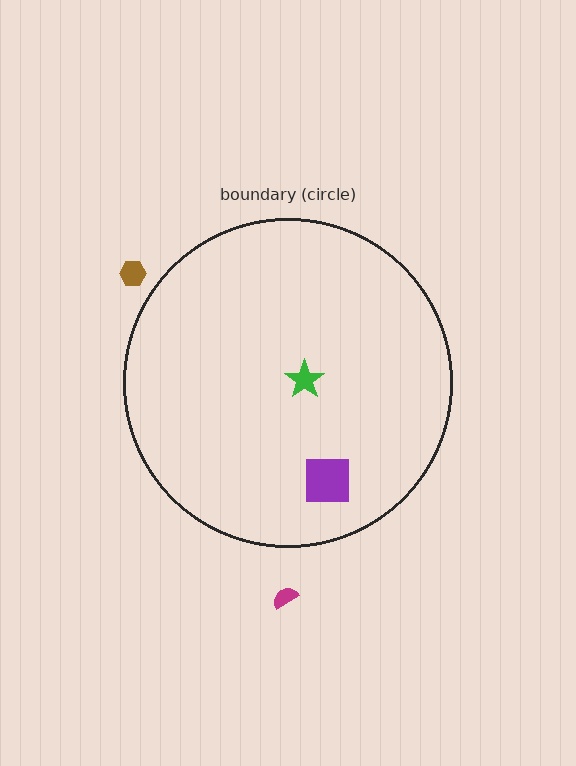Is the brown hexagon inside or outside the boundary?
Outside.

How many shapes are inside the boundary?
2 inside, 2 outside.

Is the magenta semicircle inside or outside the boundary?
Outside.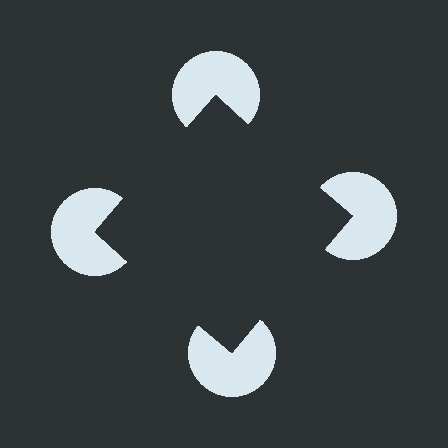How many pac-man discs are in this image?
There are 4 — one at each vertex of the illusory square.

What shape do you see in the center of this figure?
An illusory square — its edges are inferred from the aligned wedge cuts in the pac-man discs, not physically drawn.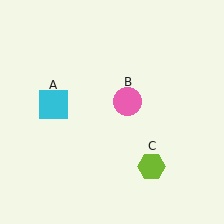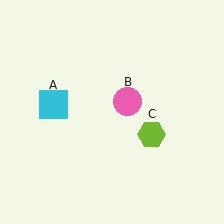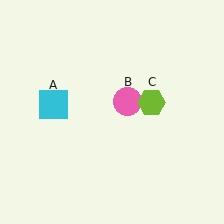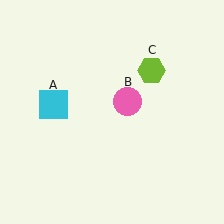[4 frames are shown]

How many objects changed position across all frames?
1 object changed position: lime hexagon (object C).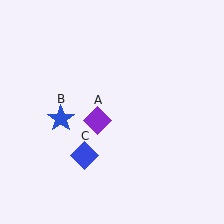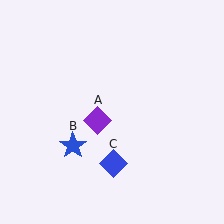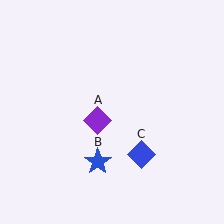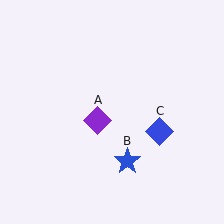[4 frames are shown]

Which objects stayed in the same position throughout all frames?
Purple diamond (object A) remained stationary.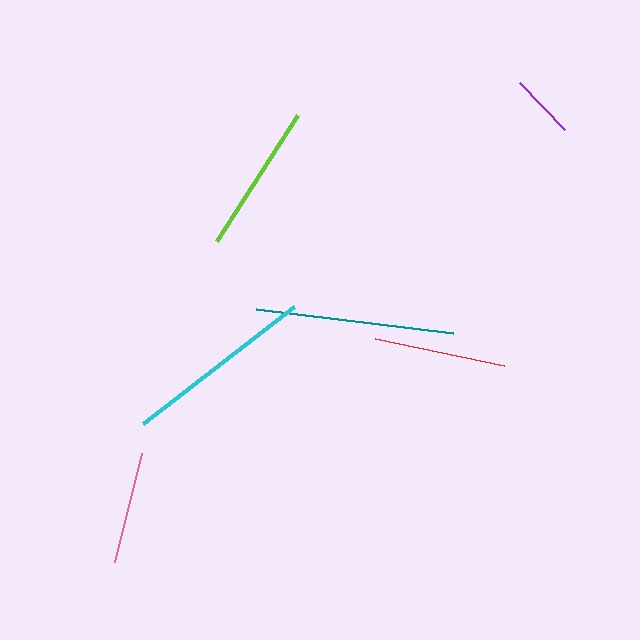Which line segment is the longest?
The teal line is the longest at approximately 199 pixels.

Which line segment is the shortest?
The purple line is the shortest at approximately 66 pixels.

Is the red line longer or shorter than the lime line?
The lime line is longer than the red line.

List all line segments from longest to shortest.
From longest to shortest: teal, cyan, lime, red, pink, purple.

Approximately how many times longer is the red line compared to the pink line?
The red line is approximately 1.2 times the length of the pink line.